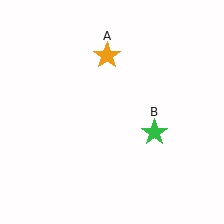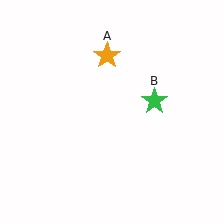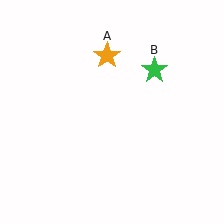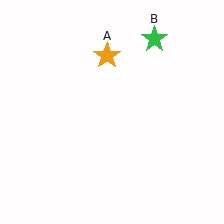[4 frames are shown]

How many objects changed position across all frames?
1 object changed position: green star (object B).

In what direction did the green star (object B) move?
The green star (object B) moved up.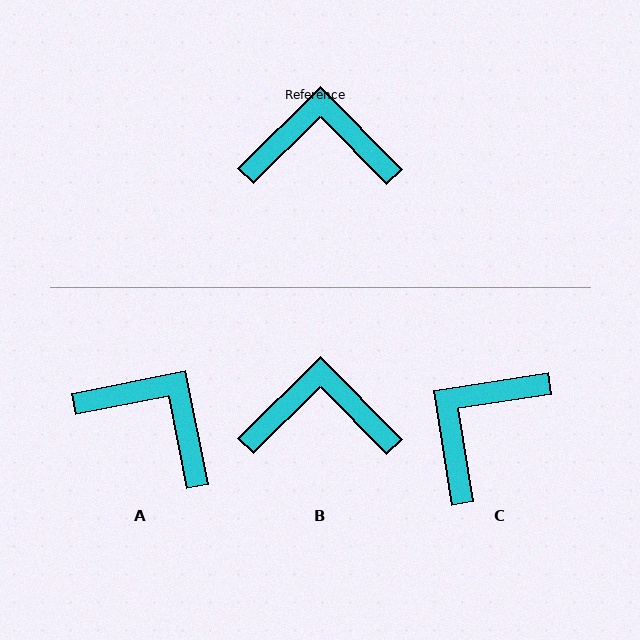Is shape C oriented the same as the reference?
No, it is off by about 54 degrees.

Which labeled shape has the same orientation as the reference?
B.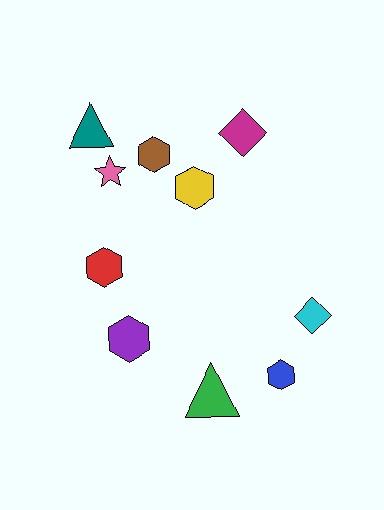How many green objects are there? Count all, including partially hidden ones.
There is 1 green object.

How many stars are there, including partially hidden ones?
There is 1 star.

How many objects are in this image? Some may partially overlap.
There are 10 objects.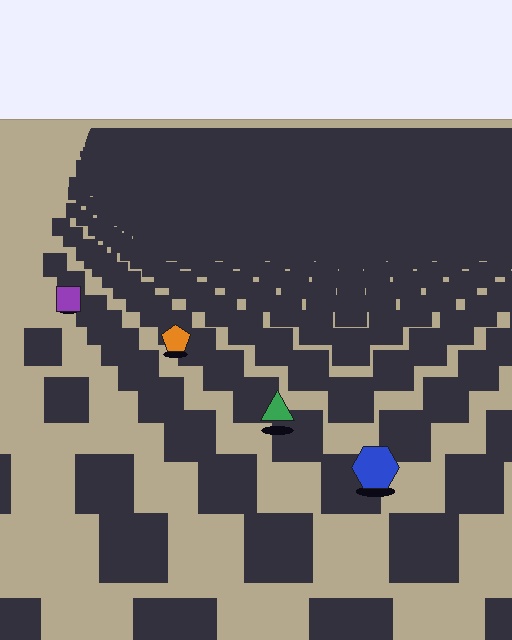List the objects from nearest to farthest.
From nearest to farthest: the blue hexagon, the green triangle, the orange pentagon, the purple square.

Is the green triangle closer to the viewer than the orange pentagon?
Yes. The green triangle is closer — you can tell from the texture gradient: the ground texture is coarser near it.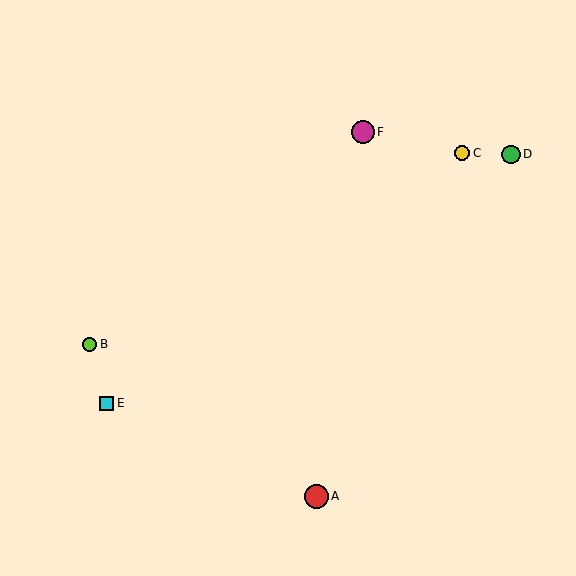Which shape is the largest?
The red circle (labeled A) is the largest.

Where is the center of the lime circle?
The center of the lime circle is at (90, 344).